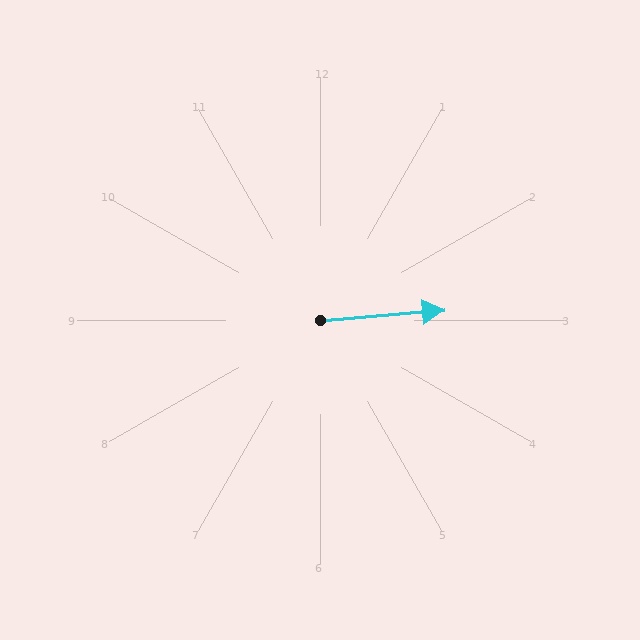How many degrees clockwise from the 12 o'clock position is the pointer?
Approximately 85 degrees.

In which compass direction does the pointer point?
East.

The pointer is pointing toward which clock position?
Roughly 3 o'clock.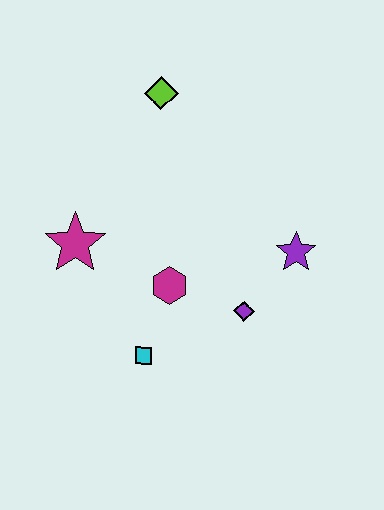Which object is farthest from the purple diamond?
The lime diamond is farthest from the purple diamond.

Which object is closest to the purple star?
The purple diamond is closest to the purple star.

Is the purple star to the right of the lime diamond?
Yes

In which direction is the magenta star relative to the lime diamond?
The magenta star is below the lime diamond.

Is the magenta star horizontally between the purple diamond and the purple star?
No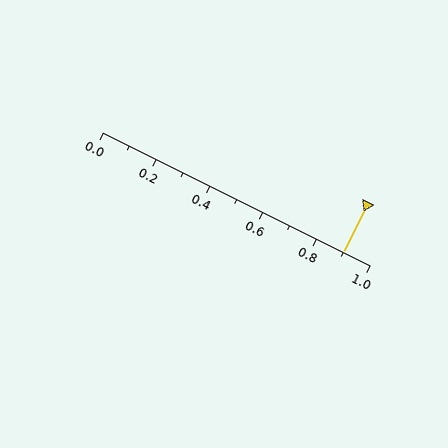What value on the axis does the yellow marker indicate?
The marker indicates approximately 0.9.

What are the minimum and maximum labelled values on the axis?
The axis runs from 0.0 to 1.0.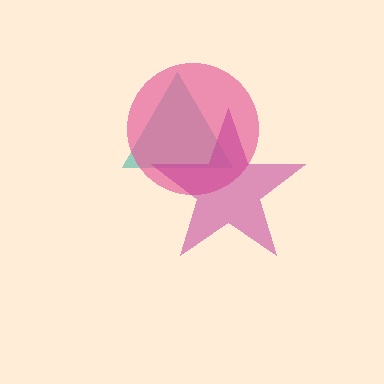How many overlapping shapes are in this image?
There are 3 overlapping shapes in the image.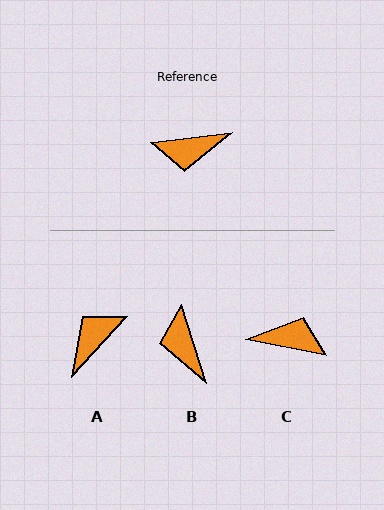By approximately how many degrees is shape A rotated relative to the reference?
Approximately 140 degrees clockwise.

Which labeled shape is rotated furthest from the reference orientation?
C, about 162 degrees away.